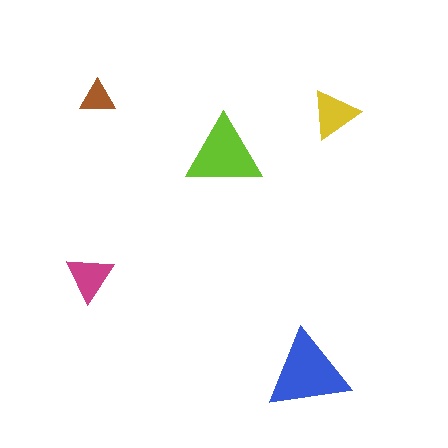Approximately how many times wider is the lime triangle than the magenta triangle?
About 1.5 times wider.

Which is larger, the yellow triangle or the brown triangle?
The yellow one.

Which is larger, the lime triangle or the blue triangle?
The blue one.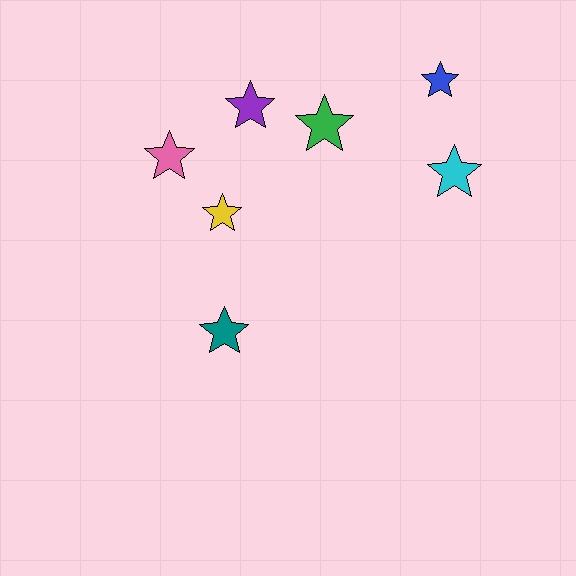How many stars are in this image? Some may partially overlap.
There are 7 stars.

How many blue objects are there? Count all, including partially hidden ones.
There is 1 blue object.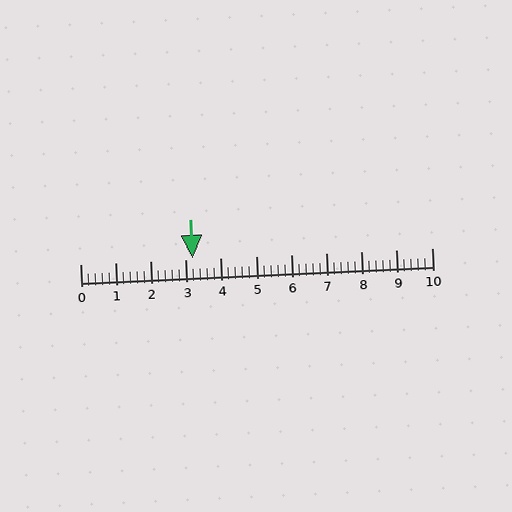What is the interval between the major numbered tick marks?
The major tick marks are spaced 1 units apart.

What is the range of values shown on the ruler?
The ruler shows values from 0 to 10.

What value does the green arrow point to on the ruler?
The green arrow points to approximately 3.2.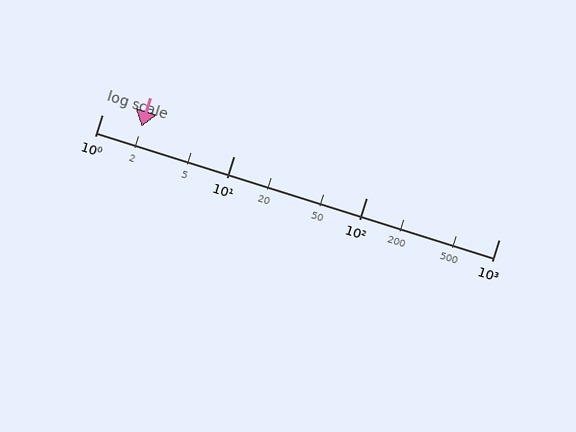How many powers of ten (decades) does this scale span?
The scale spans 3 decades, from 1 to 1000.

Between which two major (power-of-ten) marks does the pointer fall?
The pointer is between 1 and 10.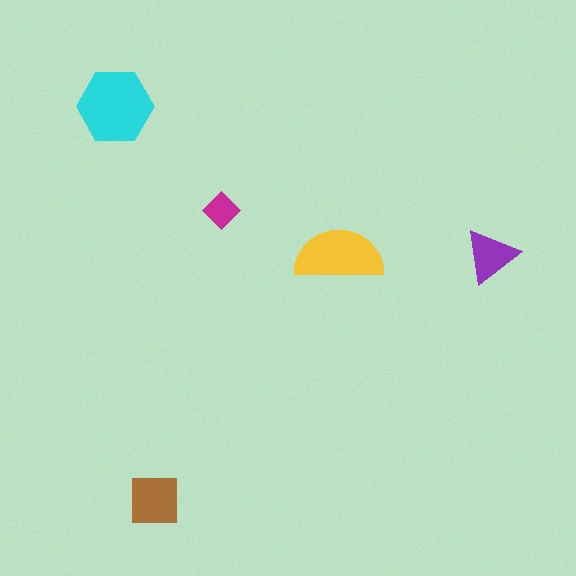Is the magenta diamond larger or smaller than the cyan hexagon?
Smaller.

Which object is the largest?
The cyan hexagon.